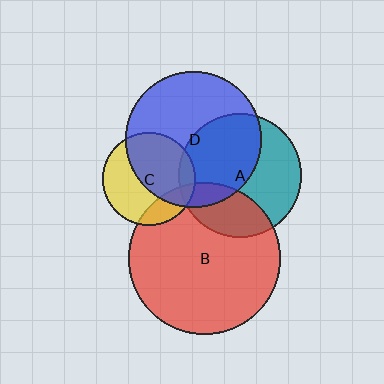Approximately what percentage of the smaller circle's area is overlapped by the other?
Approximately 10%.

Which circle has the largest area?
Circle B (red).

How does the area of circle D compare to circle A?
Approximately 1.2 times.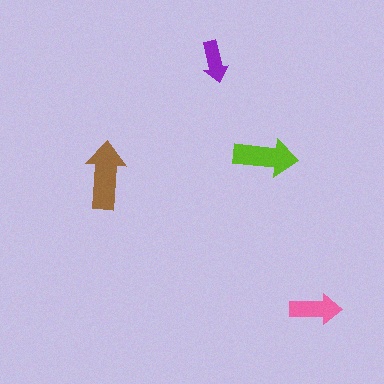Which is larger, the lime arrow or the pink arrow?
The lime one.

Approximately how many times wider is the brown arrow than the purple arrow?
About 1.5 times wider.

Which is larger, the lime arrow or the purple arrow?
The lime one.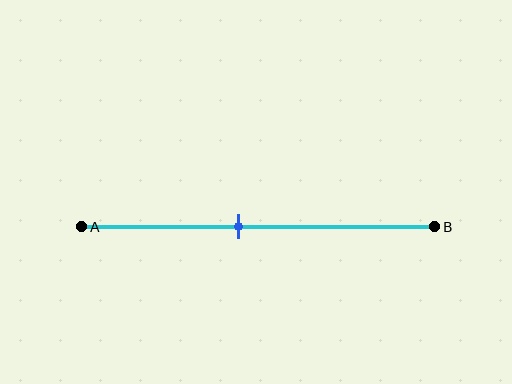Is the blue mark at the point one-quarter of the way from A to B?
No, the mark is at about 45% from A, not at the 25% one-quarter point.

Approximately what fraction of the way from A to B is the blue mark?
The blue mark is approximately 45% of the way from A to B.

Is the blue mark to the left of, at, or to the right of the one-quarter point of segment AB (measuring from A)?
The blue mark is to the right of the one-quarter point of segment AB.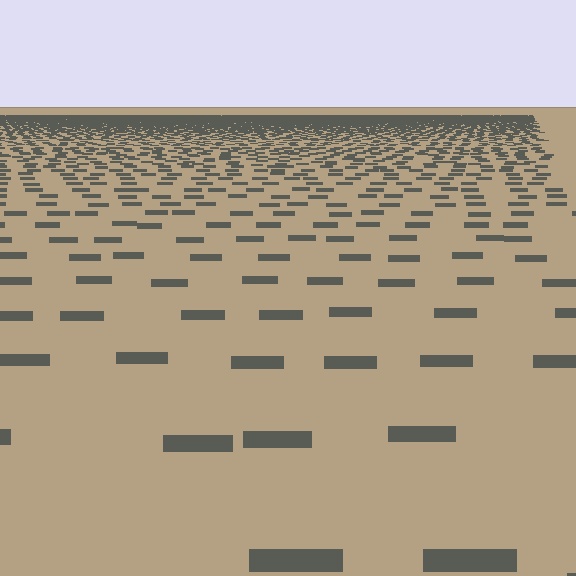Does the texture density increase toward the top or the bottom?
Density increases toward the top.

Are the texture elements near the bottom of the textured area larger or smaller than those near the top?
Larger. Near the bottom, elements are closer to the viewer and appear at a bigger on-screen size.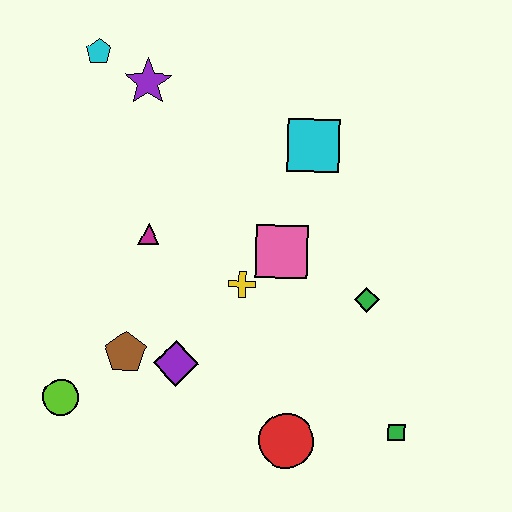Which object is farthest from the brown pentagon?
The cyan pentagon is farthest from the brown pentagon.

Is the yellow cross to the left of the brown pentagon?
No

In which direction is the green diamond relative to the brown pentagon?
The green diamond is to the right of the brown pentagon.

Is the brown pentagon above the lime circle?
Yes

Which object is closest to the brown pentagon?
The purple diamond is closest to the brown pentagon.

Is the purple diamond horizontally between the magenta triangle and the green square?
Yes